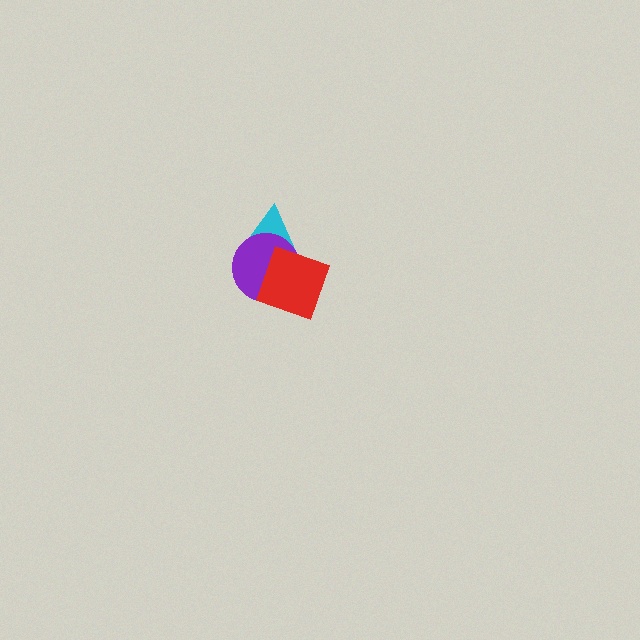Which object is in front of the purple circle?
The red diamond is in front of the purple circle.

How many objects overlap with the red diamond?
2 objects overlap with the red diamond.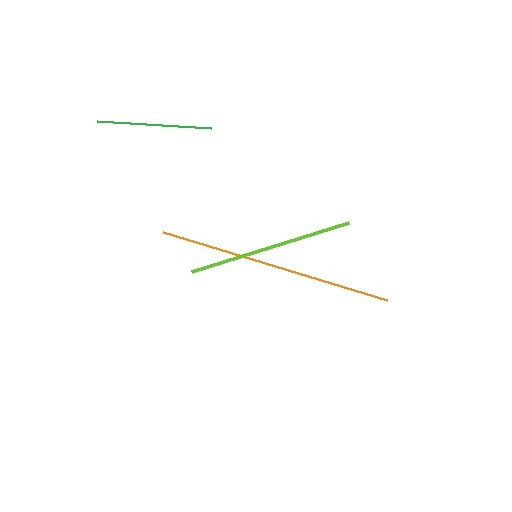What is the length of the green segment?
The green segment is approximately 114 pixels long.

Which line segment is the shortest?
The green line is the shortest at approximately 114 pixels.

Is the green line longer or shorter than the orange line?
The orange line is longer than the green line.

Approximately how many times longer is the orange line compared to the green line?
The orange line is approximately 2.1 times the length of the green line.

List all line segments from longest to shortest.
From longest to shortest: orange, lime, green.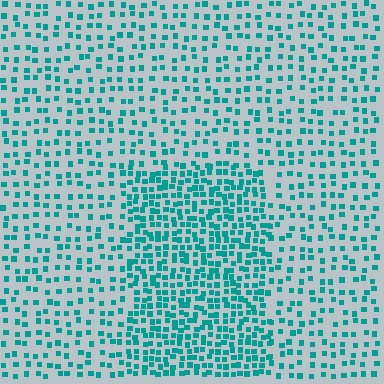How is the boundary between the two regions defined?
The boundary is defined by a change in element density (approximately 2.0x ratio). All elements are the same color, size, and shape.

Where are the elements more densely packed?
The elements are more densely packed inside the rectangle boundary.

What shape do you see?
I see a rectangle.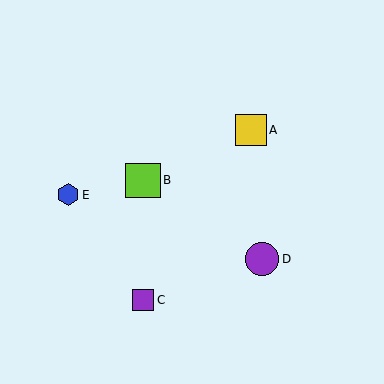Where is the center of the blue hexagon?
The center of the blue hexagon is at (68, 195).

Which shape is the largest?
The lime square (labeled B) is the largest.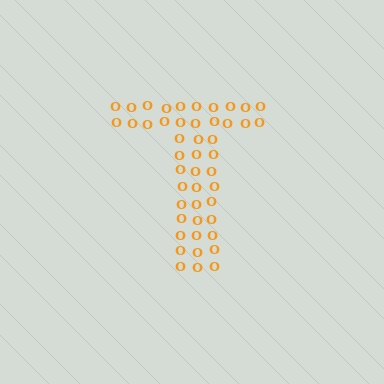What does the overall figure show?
The overall figure shows the letter T.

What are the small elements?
The small elements are letter O's.